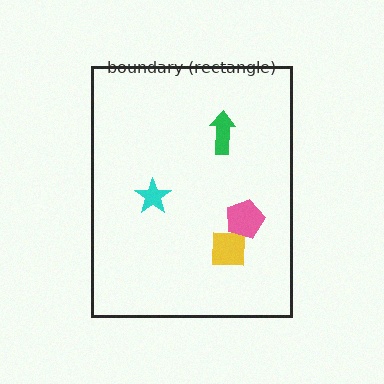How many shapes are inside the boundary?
4 inside, 0 outside.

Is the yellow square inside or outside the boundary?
Inside.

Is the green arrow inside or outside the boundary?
Inside.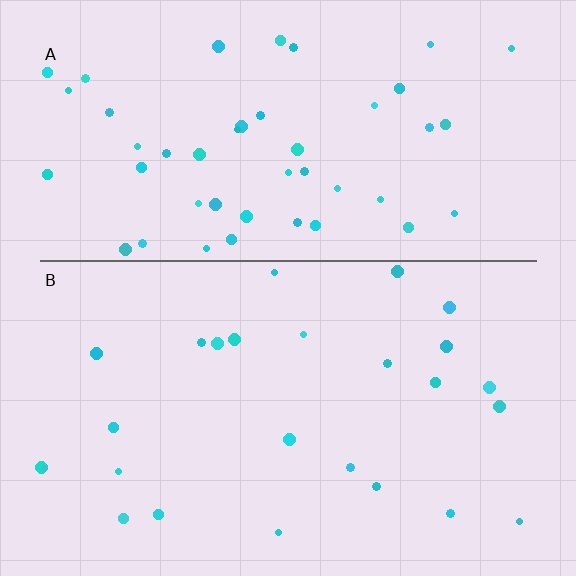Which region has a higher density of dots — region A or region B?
A (the top).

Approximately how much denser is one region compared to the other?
Approximately 1.9× — region A over region B.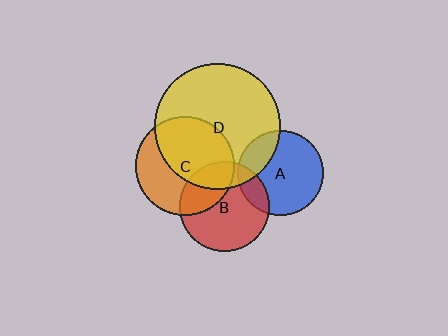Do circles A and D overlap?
Yes.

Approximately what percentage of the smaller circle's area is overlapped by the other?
Approximately 25%.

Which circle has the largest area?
Circle D (yellow).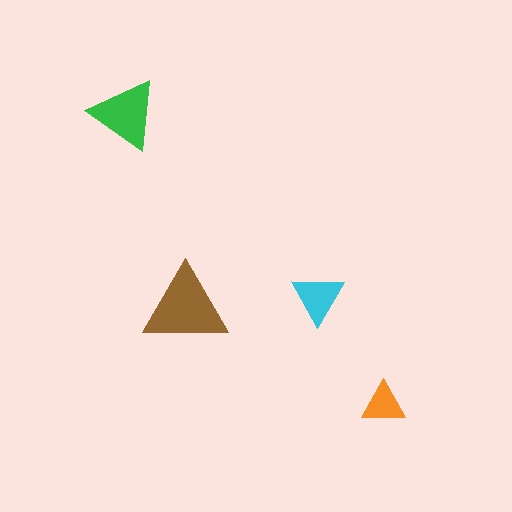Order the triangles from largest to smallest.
the brown one, the green one, the cyan one, the orange one.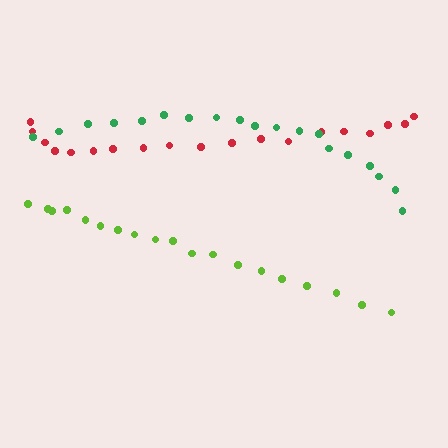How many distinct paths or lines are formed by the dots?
There are 3 distinct paths.